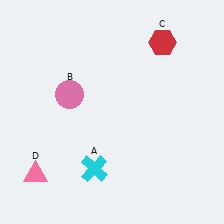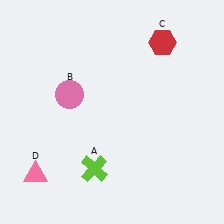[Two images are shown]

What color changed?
The cross (A) changed from cyan in Image 1 to lime in Image 2.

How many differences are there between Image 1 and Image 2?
There is 1 difference between the two images.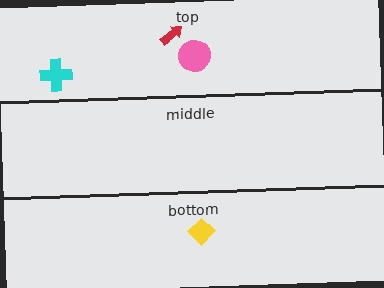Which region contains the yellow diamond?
The bottom region.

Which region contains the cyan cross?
The top region.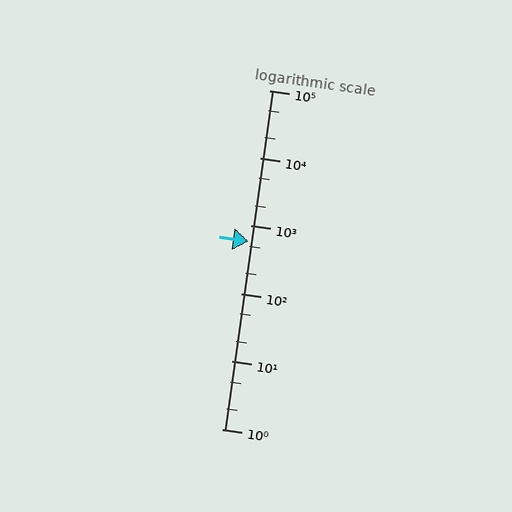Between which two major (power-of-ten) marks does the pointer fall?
The pointer is between 100 and 1000.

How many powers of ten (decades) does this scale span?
The scale spans 5 decades, from 1 to 100000.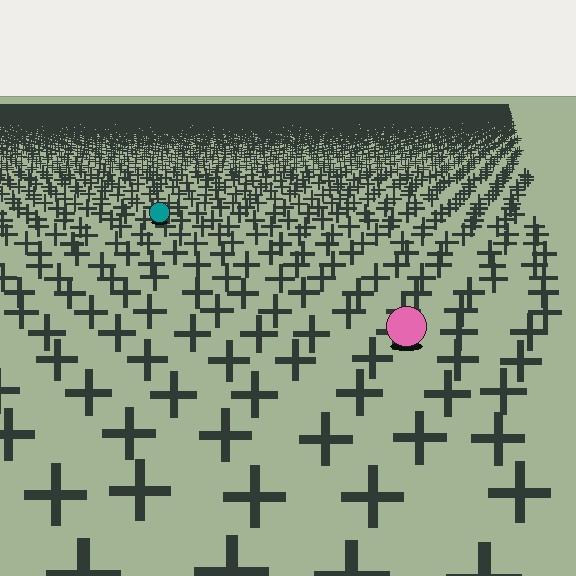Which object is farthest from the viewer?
The teal circle is farthest from the viewer. It appears smaller and the ground texture around it is denser.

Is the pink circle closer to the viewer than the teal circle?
Yes. The pink circle is closer — you can tell from the texture gradient: the ground texture is coarser near it.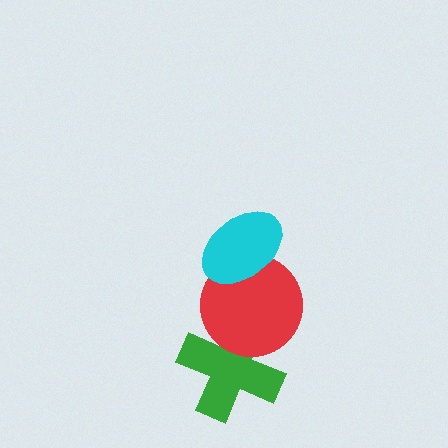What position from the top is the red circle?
The red circle is 2nd from the top.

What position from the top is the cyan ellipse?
The cyan ellipse is 1st from the top.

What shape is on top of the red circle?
The cyan ellipse is on top of the red circle.